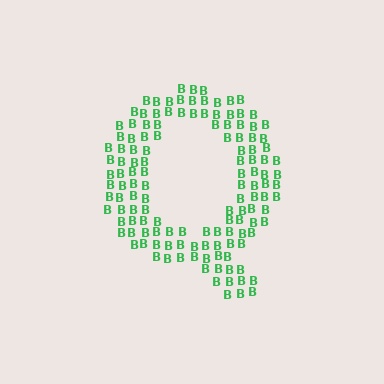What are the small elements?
The small elements are letter B's.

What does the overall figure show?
The overall figure shows the letter Q.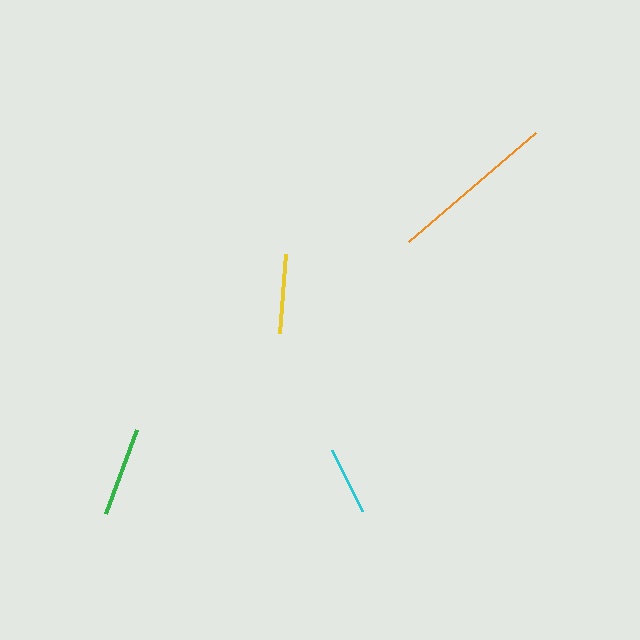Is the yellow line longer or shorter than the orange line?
The orange line is longer than the yellow line.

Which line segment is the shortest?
The cyan line is the shortest at approximately 68 pixels.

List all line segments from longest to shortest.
From longest to shortest: orange, green, yellow, cyan.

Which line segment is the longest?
The orange line is the longest at approximately 167 pixels.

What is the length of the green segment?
The green segment is approximately 89 pixels long.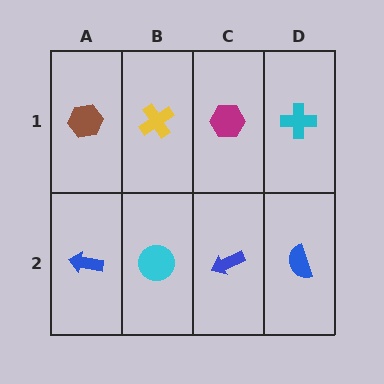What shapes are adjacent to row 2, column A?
A brown hexagon (row 1, column A), a cyan circle (row 2, column B).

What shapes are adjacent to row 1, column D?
A blue semicircle (row 2, column D), a magenta hexagon (row 1, column C).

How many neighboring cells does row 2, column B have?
3.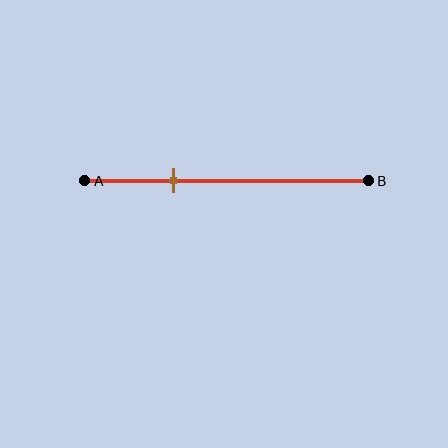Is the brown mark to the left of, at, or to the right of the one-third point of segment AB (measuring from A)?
The brown mark is approximately at the one-third point of segment AB.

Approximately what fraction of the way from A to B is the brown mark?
The brown mark is approximately 30% of the way from A to B.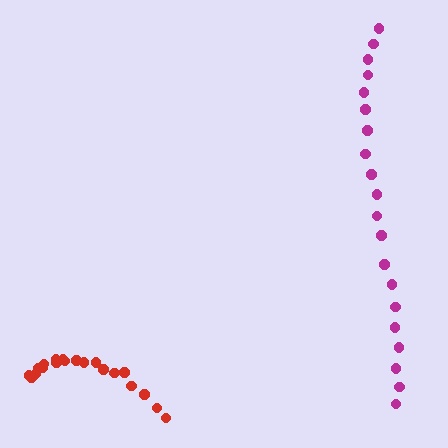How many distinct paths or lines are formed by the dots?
There are 2 distinct paths.